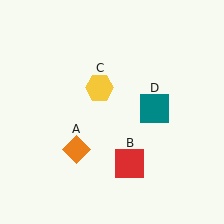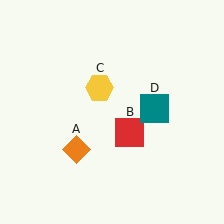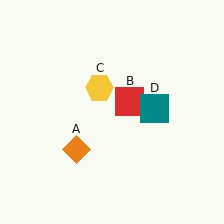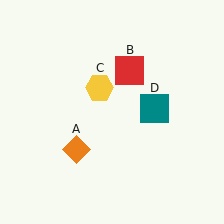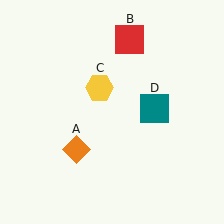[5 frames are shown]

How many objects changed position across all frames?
1 object changed position: red square (object B).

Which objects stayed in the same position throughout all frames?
Orange diamond (object A) and yellow hexagon (object C) and teal square (object D) remained stationary.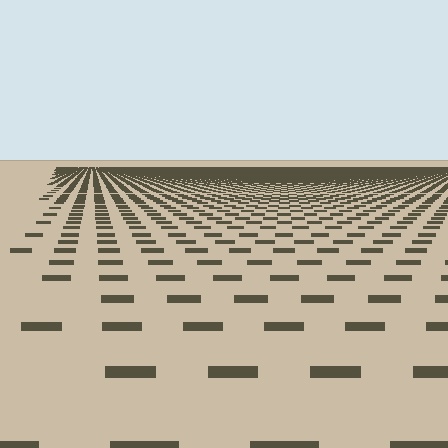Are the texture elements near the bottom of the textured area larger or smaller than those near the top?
Larger. Near the bottom, elements are closer to the viewer and appear at a bigger on-screen size.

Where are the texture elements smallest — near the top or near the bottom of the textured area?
Near the top.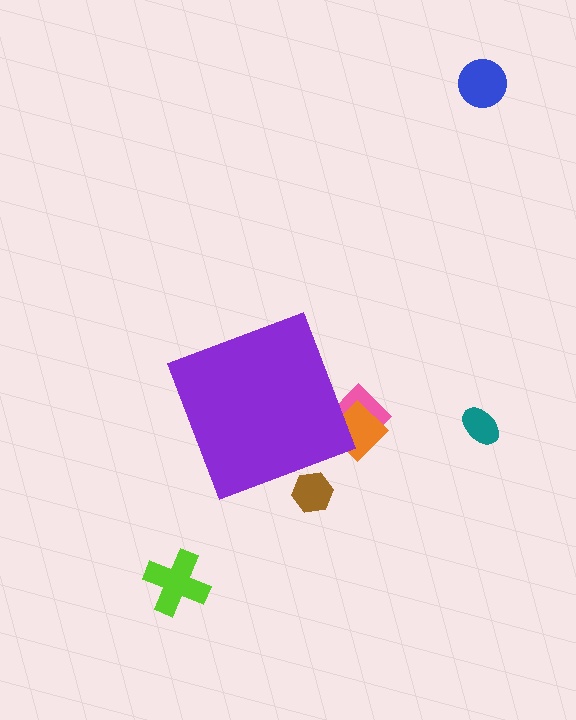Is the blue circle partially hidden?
No, the blue circle is fully visible.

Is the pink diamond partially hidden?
Yes, the pink diamond is partially hidden behind the purple diamond.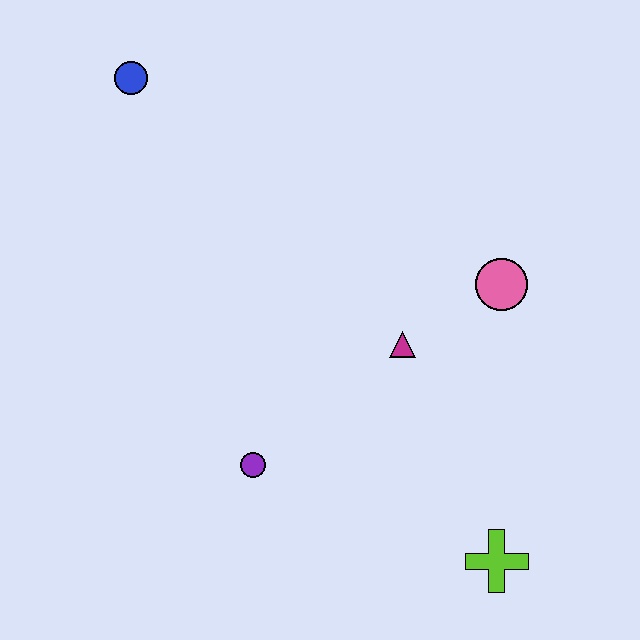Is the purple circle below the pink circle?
Yes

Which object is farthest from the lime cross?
The blue circle is farthest from the lime cross.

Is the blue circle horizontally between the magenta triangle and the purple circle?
No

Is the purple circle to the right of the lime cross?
No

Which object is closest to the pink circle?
The magenta triangle is closest to the pink circle.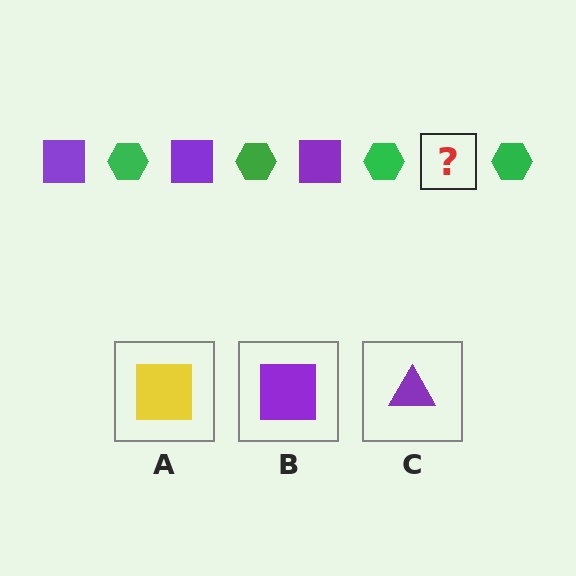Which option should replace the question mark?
Option B.